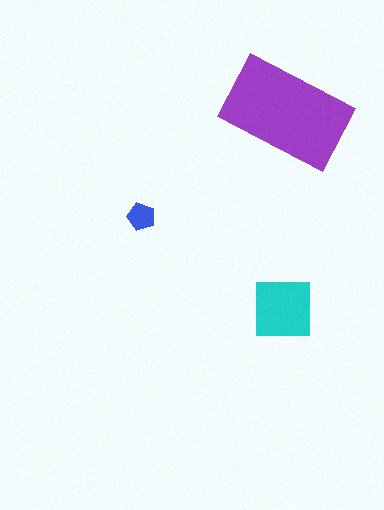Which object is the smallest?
The blue pentagon.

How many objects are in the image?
There are 3 objects in the image.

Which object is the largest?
The purple rectangle.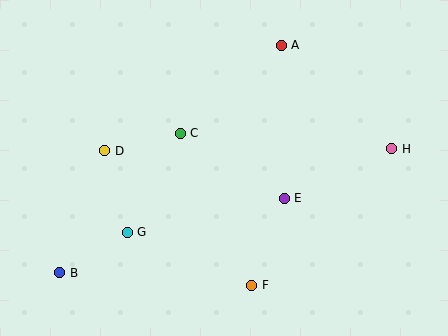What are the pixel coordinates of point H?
Point H is at (392, 149).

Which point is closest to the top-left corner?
Point D is closest to the top-left corner.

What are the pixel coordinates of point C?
Point C is at (180, 133).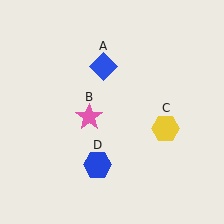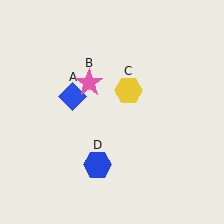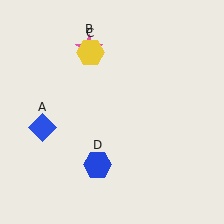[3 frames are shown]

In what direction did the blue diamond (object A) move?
The blue diamond (object A) moved down and to the left.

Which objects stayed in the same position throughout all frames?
Blue hexagon (object D) remained stationary.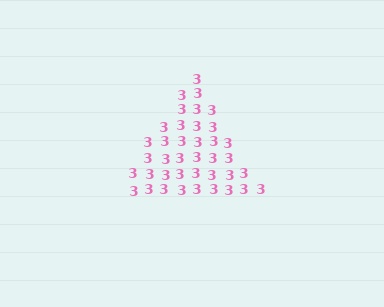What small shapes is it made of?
It is made of small digit 3's.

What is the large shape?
The large shape is a triangle.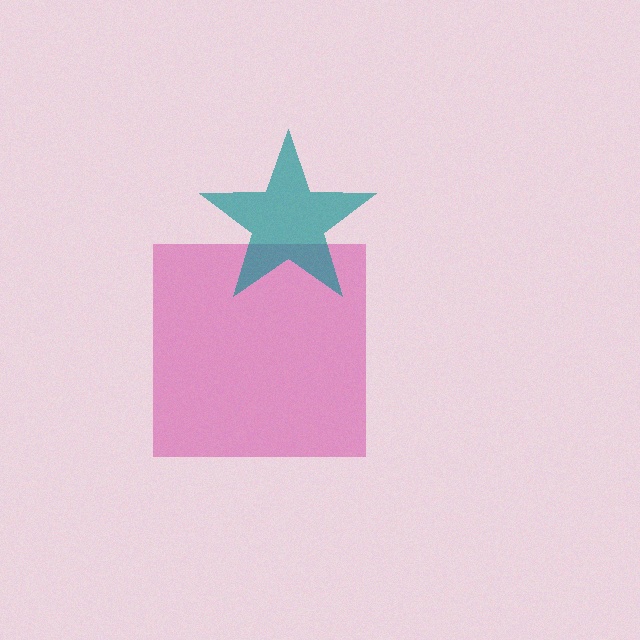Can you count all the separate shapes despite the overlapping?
Yes, there are 2 separate shapes.